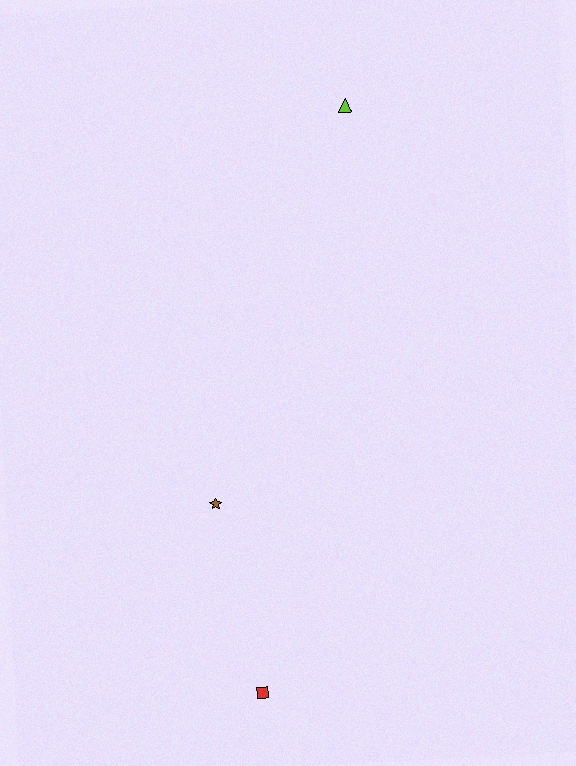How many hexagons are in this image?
There are no hexagons.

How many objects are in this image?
There are 3 objects.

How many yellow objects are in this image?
There are no yellow objects.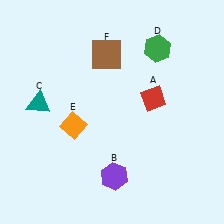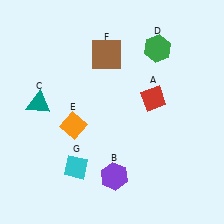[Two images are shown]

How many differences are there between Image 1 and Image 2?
There is 1 difference between the two images.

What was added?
A cyan diamond (G) was added in Image 2.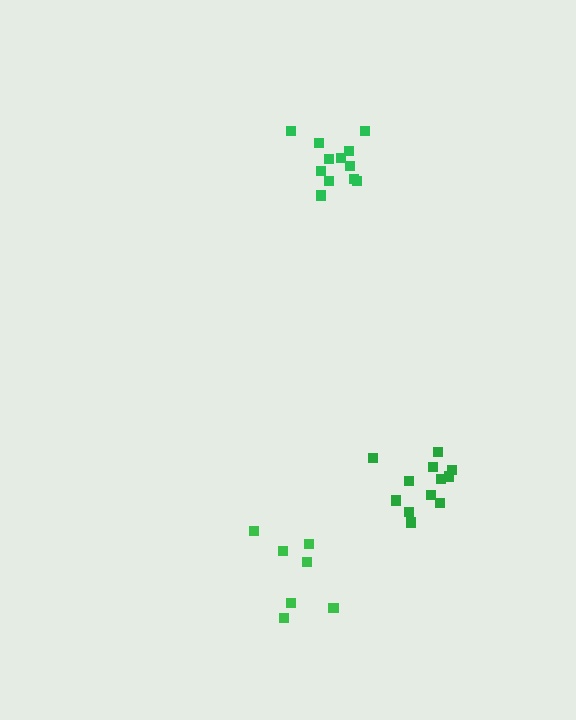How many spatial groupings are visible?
There are 3 spatial groupings.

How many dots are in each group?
Group 1: 12 dots, Group 2: 12 dots, Group 3: 7 dots (31 total).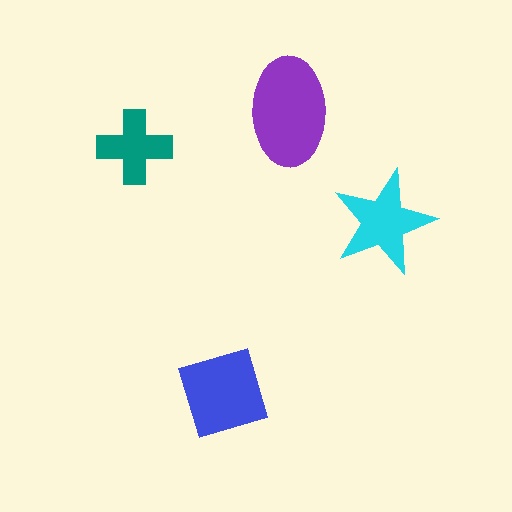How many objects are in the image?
There are 4 objects in the image.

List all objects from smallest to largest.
The teal cross, the cyan star, the blue square, the purple ellipse.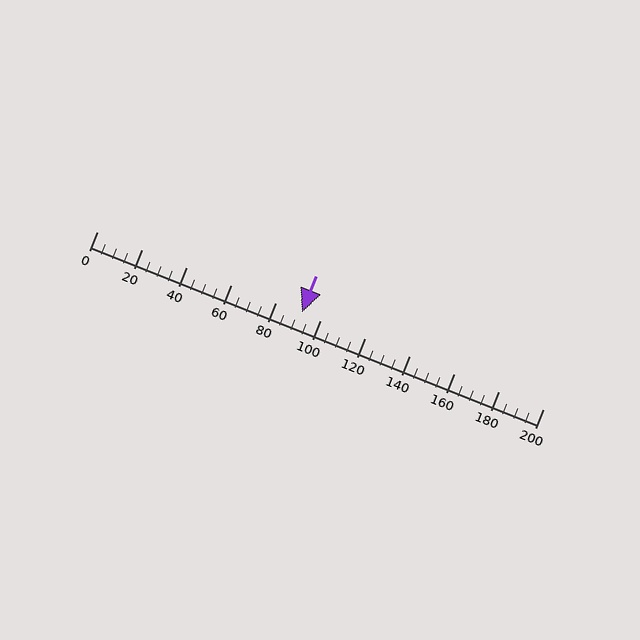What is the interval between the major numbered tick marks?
The major tick marks are spaced 20 units apart.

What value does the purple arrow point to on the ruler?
The purple arrow points to approximately 92.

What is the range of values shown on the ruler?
The ruler shows values from 0 to 200.